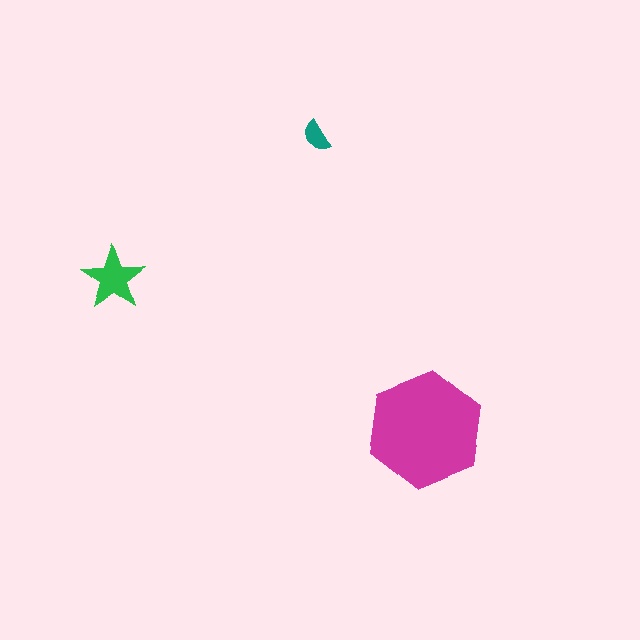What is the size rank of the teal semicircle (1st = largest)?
3rd.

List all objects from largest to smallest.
The magenta hexagon, the green star, the teal semicircle.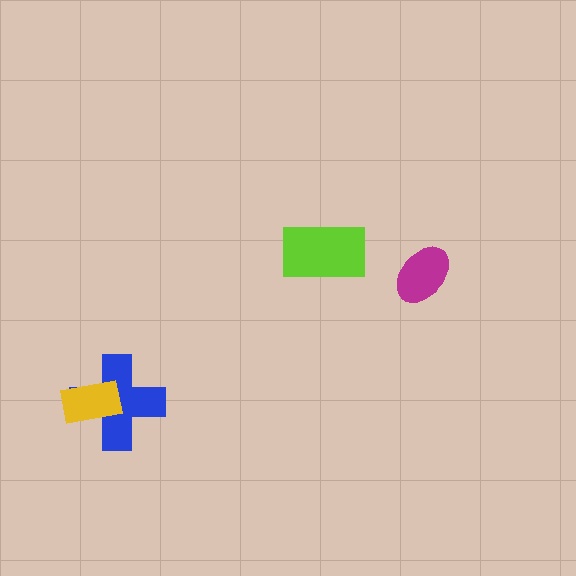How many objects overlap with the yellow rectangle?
1 object overlaps with the yellow rectangle.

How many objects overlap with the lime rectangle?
0 objects overlap with the lime rectangle.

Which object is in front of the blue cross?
The yellow rectangle is in front of the blue cross.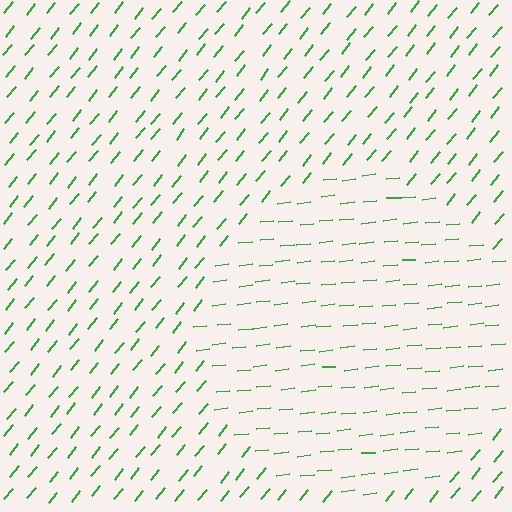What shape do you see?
I see a circle.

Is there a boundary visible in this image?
Yes, there is a texture boundary formed by a change in line orientation.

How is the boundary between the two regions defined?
The boundary is defined purely by a change in line orientation (approximately 45 degrees difference). All lines are the same color and thickness.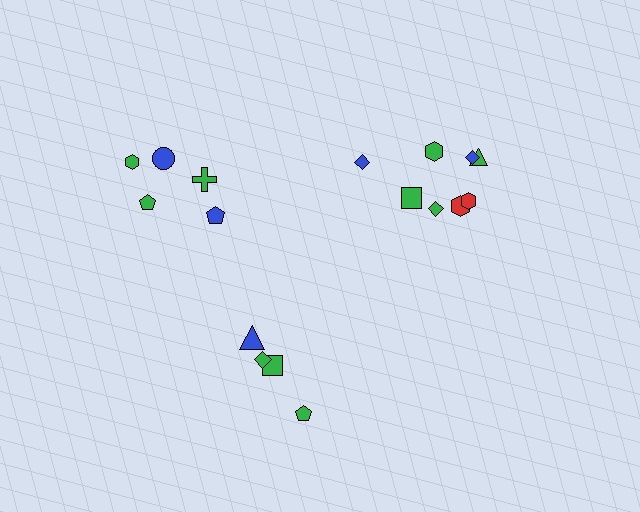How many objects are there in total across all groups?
There are 17 objects.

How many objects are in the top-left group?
There are 5 objects.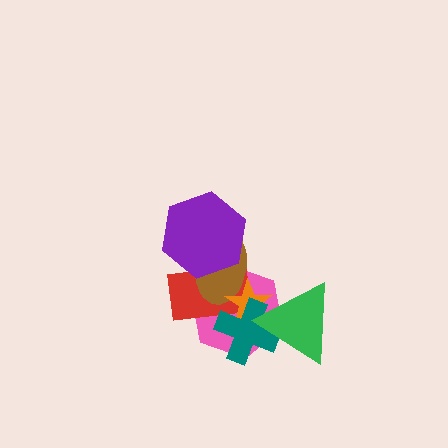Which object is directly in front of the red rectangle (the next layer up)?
The brown ellipse is directly in front of the red rectangle.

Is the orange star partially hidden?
Yes, it is partially covered by another shape.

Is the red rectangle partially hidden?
Yes, it is partially covered by another shape.